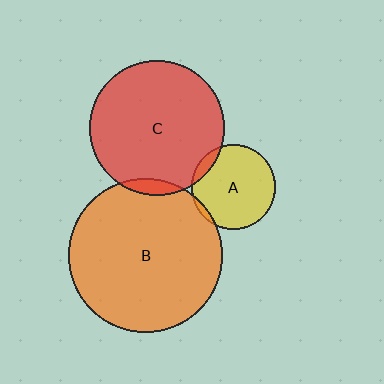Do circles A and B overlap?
Yes.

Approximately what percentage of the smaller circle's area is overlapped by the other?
Approximately 5%.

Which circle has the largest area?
Circle B (orange).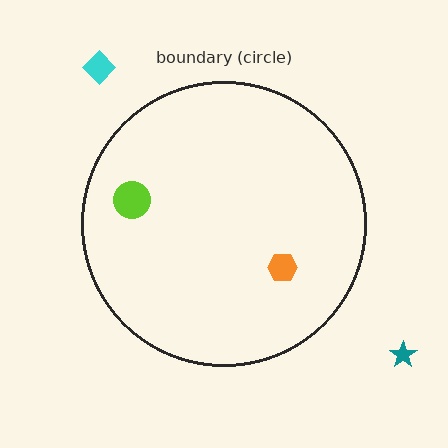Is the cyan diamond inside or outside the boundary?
Outside.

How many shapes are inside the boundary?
2 inside, 2 outside.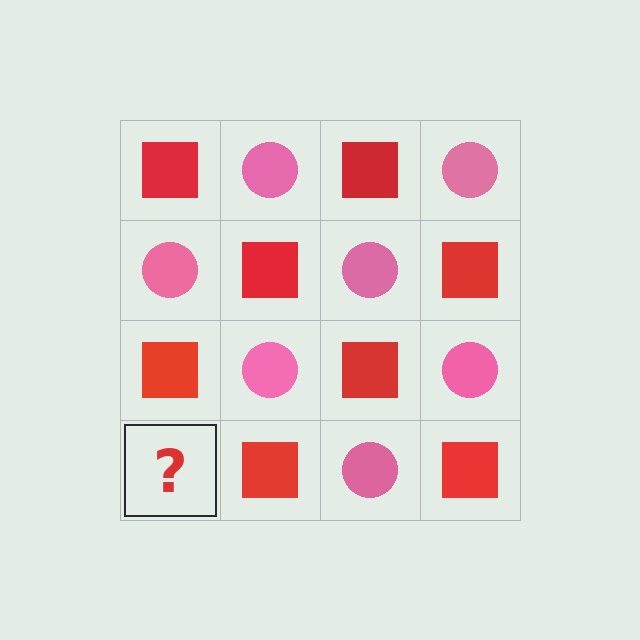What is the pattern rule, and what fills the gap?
The rule is that it alternates red square and pink circle in a checkerboard pattern. The gap should be filled with a pink circle.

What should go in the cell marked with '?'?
The missing cell should contain a pink circle.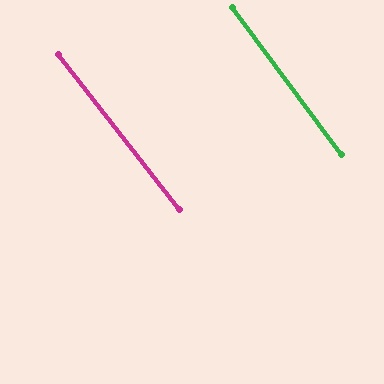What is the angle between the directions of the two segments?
Approximately 1 degree.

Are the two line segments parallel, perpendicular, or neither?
Parallel — their directions differ by only 1.4°.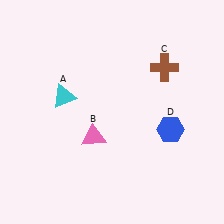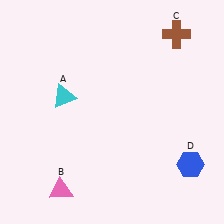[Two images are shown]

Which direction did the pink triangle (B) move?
The pink triangle (B) moved down.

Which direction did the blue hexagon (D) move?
The blue hexagon (D) moved down.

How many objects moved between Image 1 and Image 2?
3 objects moved between the two images.